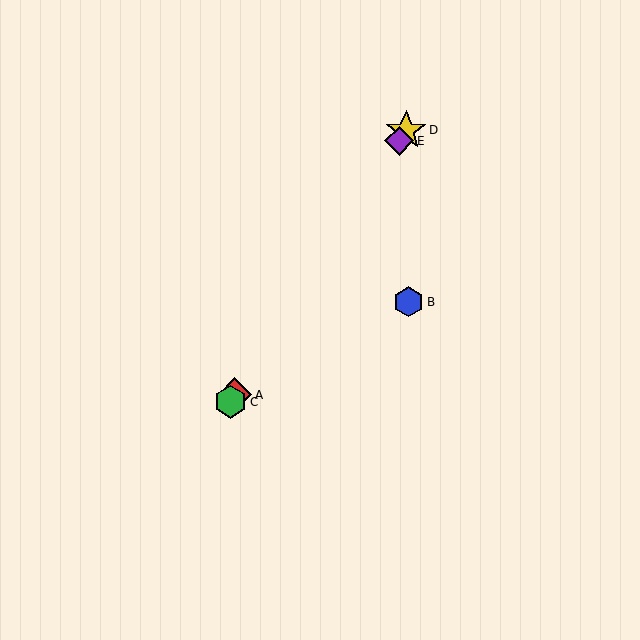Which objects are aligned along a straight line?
Objects A, C, D, E are aligned along a straight line.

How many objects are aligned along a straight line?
4 objects (A, C, D, E) are aligned along a straight line.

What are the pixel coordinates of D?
Object D is at (406, 130).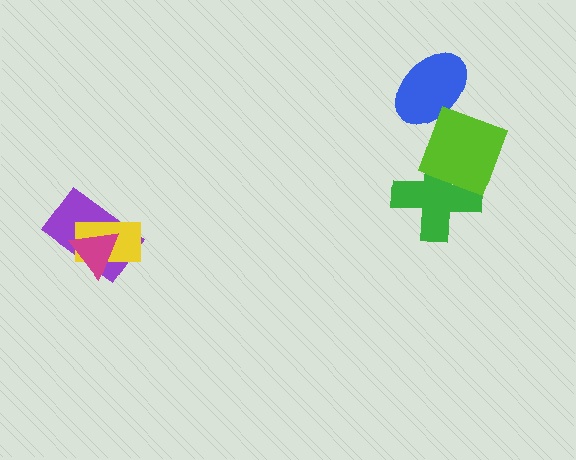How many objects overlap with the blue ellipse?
0 objects overlap with the blue ellipse.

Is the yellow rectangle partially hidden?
Yes, it is partially covered by another shape.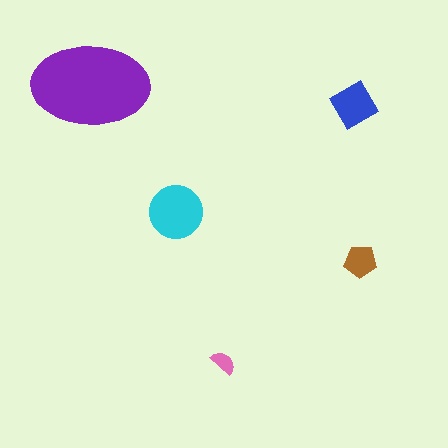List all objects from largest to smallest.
The purple ellipse, the cyan circle, the blue diamond, the brown pentagon, the pink semicircle.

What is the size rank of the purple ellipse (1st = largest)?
1st.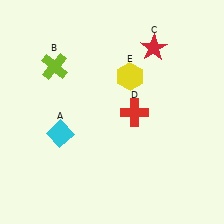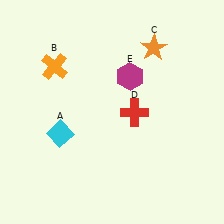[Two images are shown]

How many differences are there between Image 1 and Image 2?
There are 3 differences between the two images.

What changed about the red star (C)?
In Image 1, C is red. In Image 2, it changed to orange.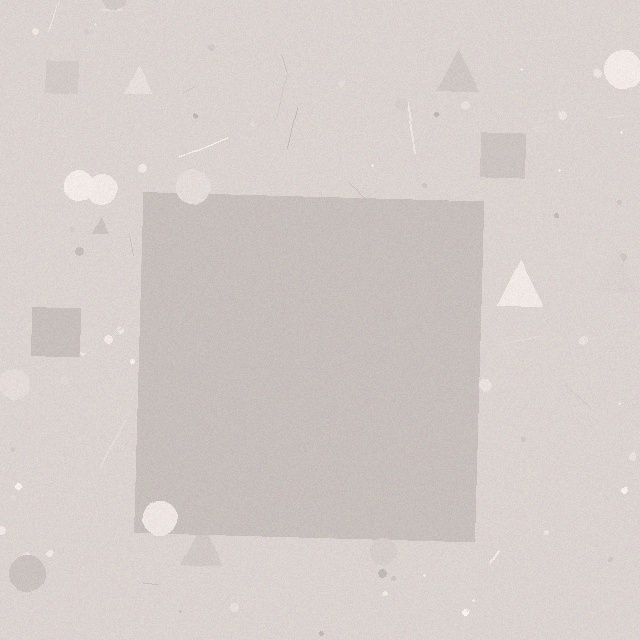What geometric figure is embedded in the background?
A square is embedded in the background.